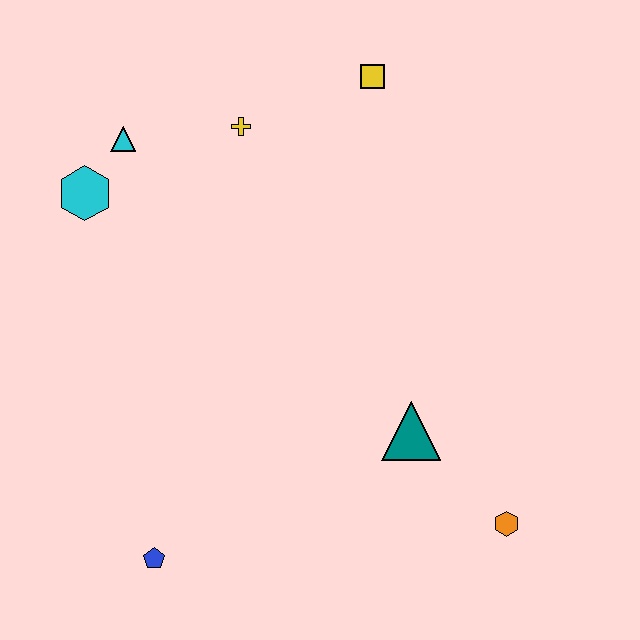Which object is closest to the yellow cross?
The cyan triangle is closest to the yellow cross.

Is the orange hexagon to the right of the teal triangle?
Yes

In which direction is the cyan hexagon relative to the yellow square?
The cyan hexagon is to the left of the yellow square.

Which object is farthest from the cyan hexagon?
The orange hexagon is farthest from the cyan hexagon.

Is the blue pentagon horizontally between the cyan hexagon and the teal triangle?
Yes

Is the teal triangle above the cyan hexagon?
No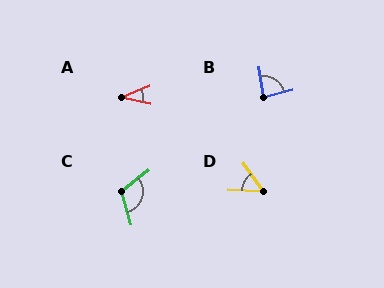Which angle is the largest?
C, at approximately 113 degrees.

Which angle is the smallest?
A, at approximately 36 degrees.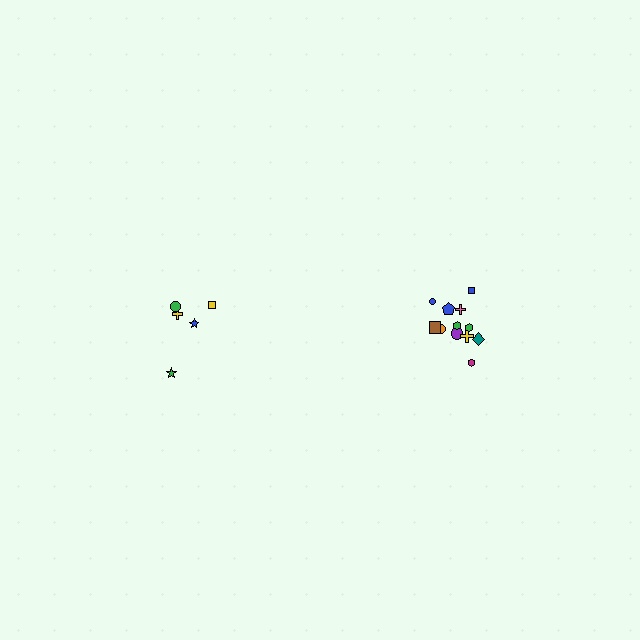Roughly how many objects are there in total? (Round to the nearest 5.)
Roughly 15 objects in total.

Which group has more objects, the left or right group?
The right group.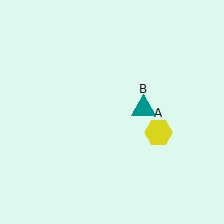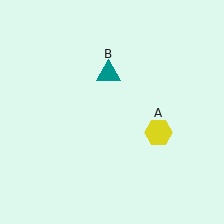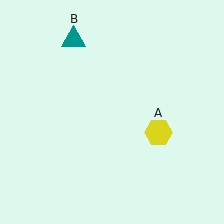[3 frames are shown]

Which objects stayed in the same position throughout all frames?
Yellow hexagon (object A) remained stationary.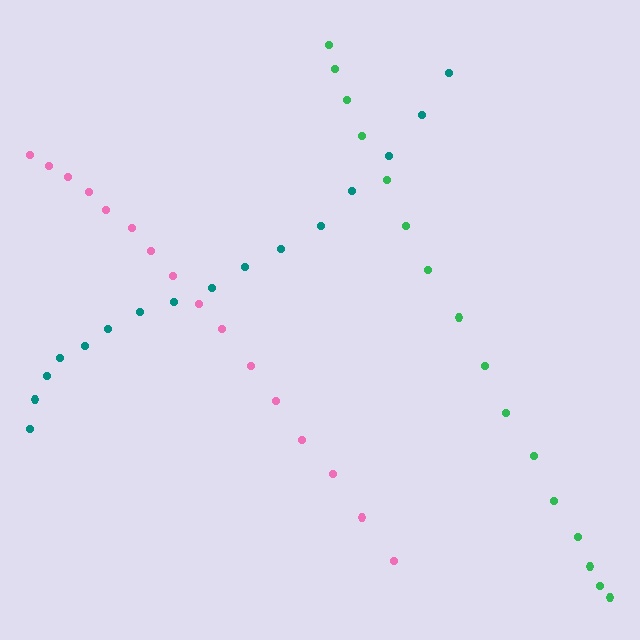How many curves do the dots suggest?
There are 3 distinct paths.